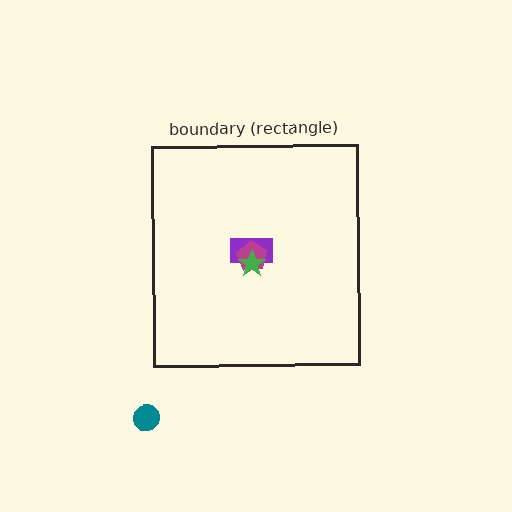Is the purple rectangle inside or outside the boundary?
Inside.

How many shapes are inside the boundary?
3 inside, 1 outside.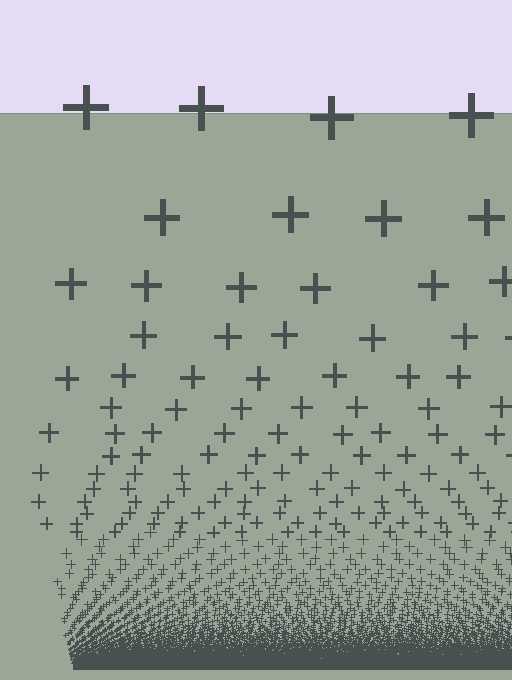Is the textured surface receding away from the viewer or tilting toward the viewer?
The surface appears to tilt toward the viewer. Texture elements get larger and sparser toward the top.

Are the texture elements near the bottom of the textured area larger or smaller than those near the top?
Smaller. The gradient is inverted — elements near the bottom are smaller and denser.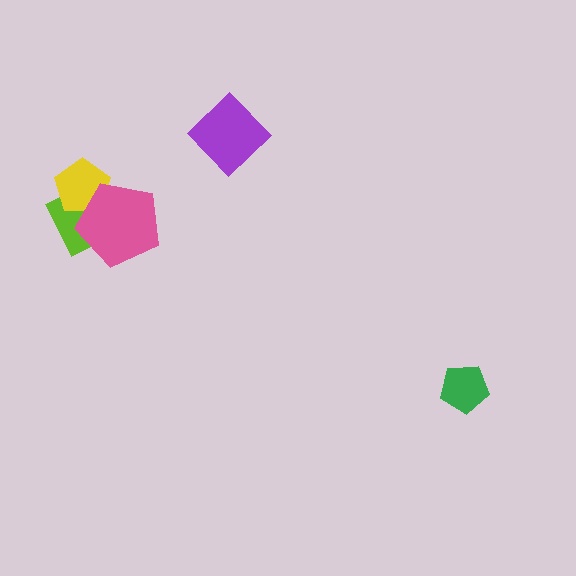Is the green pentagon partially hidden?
No, no other shape covers it.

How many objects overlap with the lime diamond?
2 objects overlap with the lime diamond.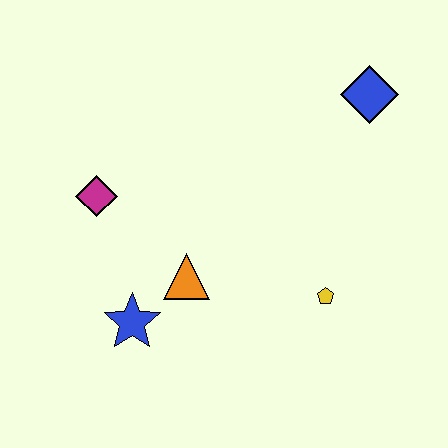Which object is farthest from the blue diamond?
The blue star is farthest from the blue diamond.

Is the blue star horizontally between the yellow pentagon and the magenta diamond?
Yes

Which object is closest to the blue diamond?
The yellow pentagon is closest to the blue diamond.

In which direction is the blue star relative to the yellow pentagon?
The blue star is to the left of the yellow pentagon.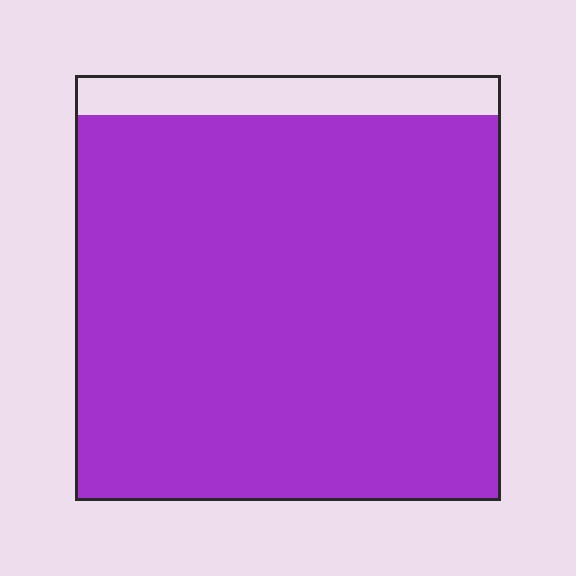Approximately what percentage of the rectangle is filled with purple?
Approximately 90%.